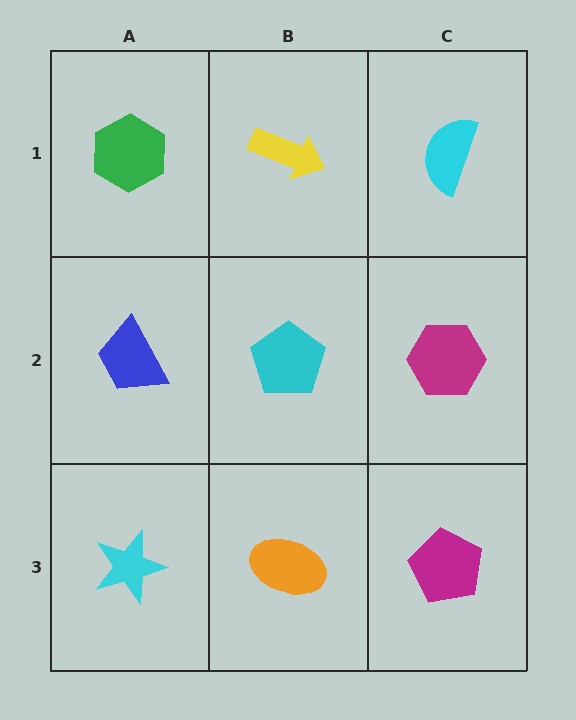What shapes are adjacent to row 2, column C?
A cyan semicircle (row 1, column C), a magenta pentagon (row 3, column C), a cyan pentagon (row 2, column B).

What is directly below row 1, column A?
A blue trapezoid.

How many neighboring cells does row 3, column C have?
2.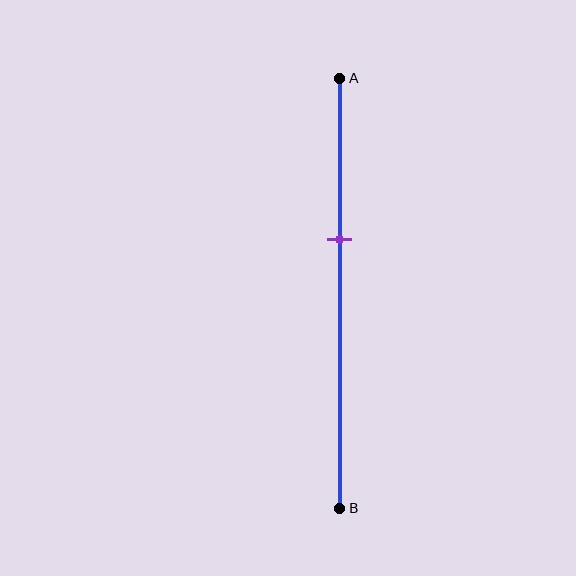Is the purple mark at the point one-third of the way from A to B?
No, the mark is at about 40% from A, not at the 33% one-third point.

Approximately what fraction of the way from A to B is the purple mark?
The purple mark is approximately 40% of the way from A to B.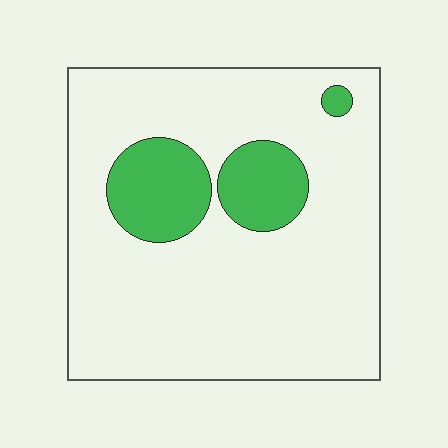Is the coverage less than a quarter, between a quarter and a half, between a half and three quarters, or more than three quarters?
Less than a quarter.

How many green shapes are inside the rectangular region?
3.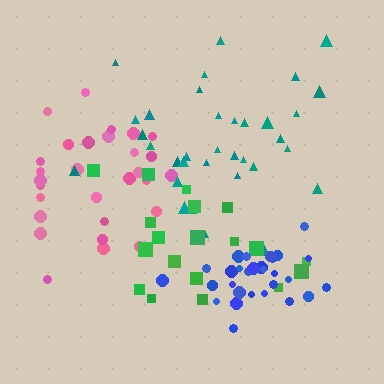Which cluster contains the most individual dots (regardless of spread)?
Teal (34).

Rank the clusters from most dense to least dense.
blue, teal, pink, green.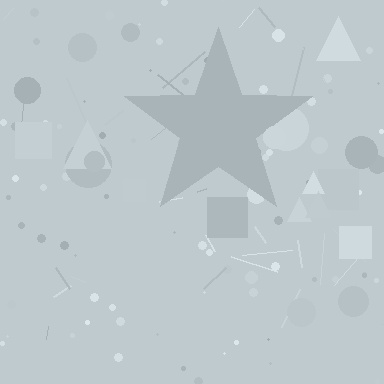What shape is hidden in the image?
A star is hidden in the image.